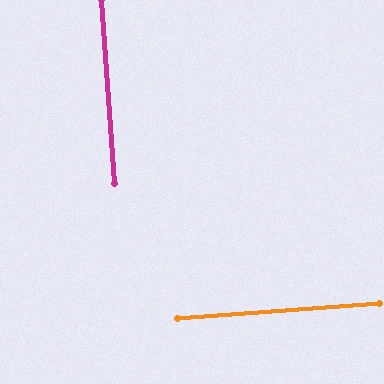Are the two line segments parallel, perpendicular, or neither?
Perpendicular — they meet at approximately 90°.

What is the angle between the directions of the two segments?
Approximately 90 degrees.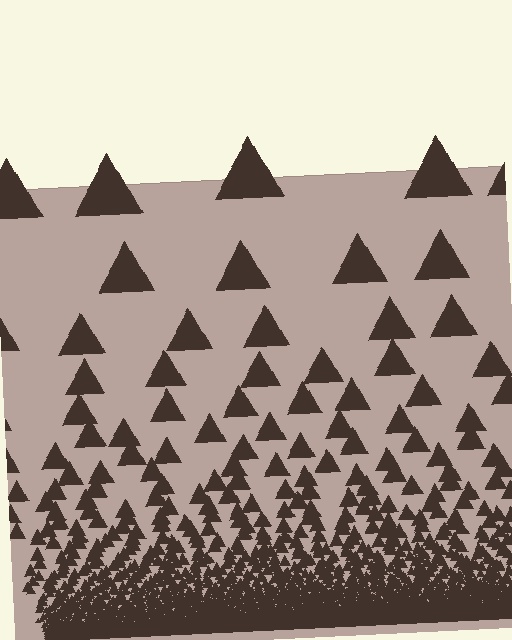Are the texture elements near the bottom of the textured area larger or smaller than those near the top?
Smaller. The gradient is inverted — elements near the bottom are smaller and denser.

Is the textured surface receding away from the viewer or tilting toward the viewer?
The surface appears to tilt toward the viewer. Texture elements get larger and sparser toward the top.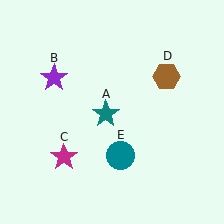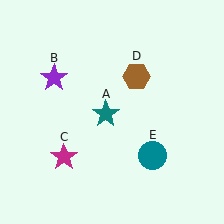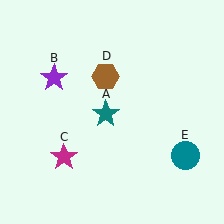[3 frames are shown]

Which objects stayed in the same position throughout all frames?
Teal star (object A) and purple star (object B) and magenta star (object C) remained stationary.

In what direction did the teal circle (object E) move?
The teal circle (object E) moved right.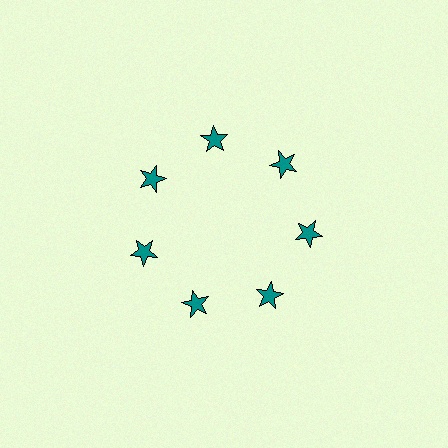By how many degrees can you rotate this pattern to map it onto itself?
The pattern maps onto itself every 51 degrees of rotation.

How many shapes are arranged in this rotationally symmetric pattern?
There are 7 shapes, arranged in 7 groups of 1.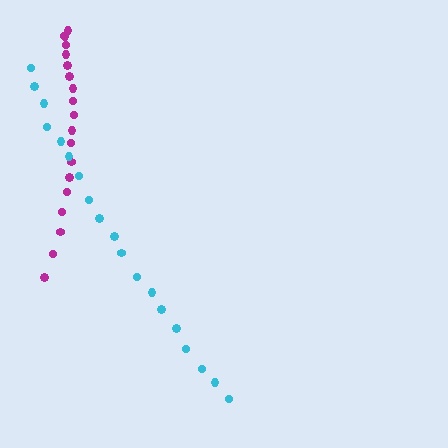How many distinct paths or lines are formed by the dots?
There are 2 distinct paths.